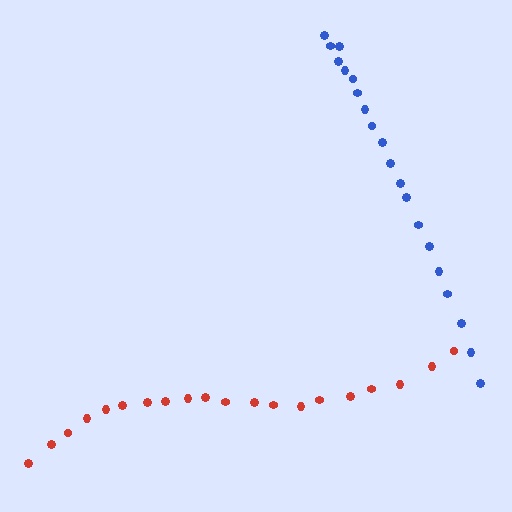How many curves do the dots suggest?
There are 2 distinct paths.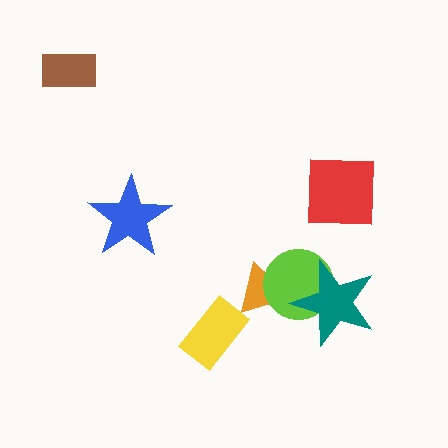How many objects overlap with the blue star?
0 objects overlap with the blue star.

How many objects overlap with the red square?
0 objects overlap with the red square.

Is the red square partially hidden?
No, no other shape covers it.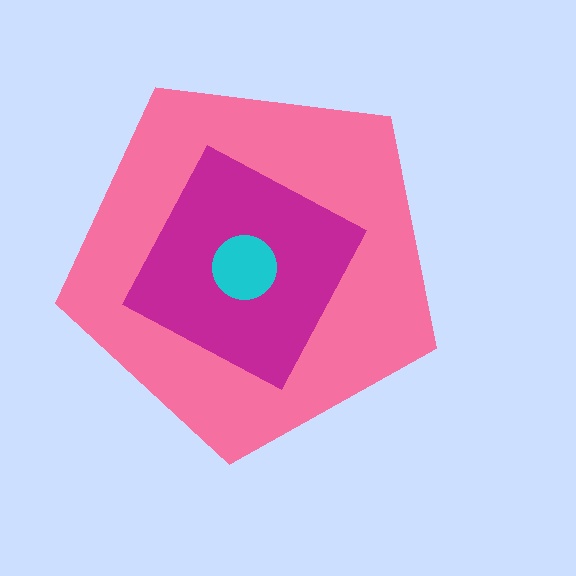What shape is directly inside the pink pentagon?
The magenta diamond.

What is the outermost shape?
The pink pentagon.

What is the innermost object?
The cyan circle.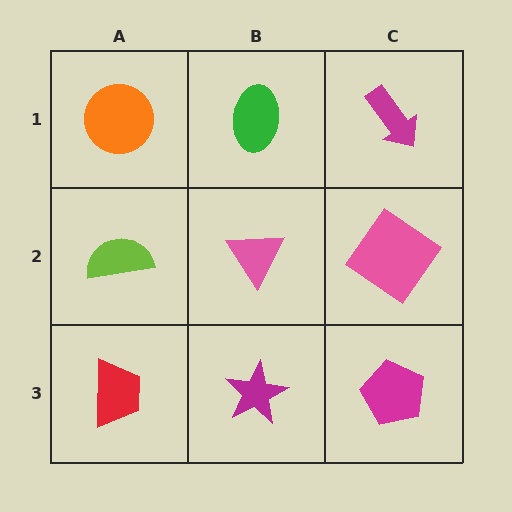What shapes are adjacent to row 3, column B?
A pink triangle (row 2, column B), a red trapezoid (row 3, column A), a magenta pentagon (row 3, column C).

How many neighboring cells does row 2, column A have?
3.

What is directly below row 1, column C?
A pink diamond.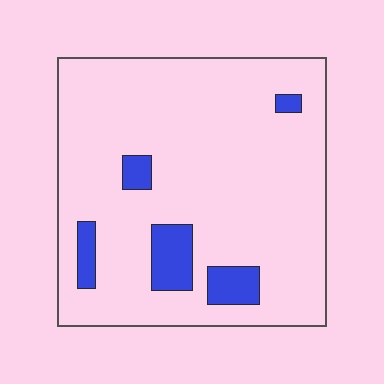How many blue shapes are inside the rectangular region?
5.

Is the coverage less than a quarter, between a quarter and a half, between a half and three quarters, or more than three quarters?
Less than a quarter.